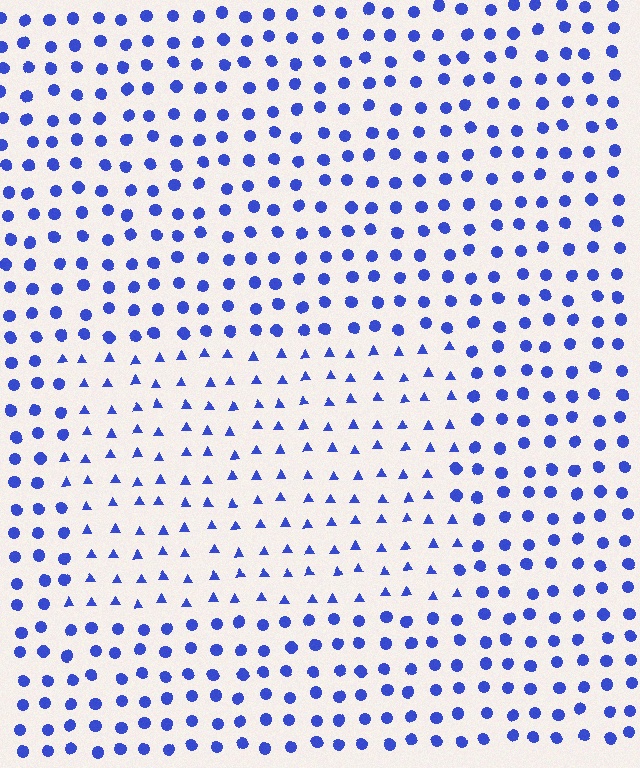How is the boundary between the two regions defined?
The boundary is defined by a change in element shape: triangles inside vs. circles outside. All elements share the same color and spacing.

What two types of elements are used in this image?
The image uses triangles inside the rectangle region and circles outside it.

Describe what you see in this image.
The image is filled with small blue elements arranged in a uniform grid. A rectangle-shaped region contains triangles, while the surrounding area contains circles. The boundary is defined purely by the change in element shape.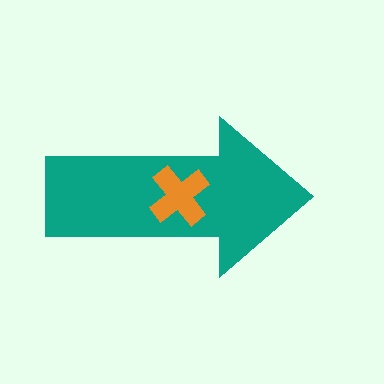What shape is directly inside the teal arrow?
The orange cross.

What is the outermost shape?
The teal arrow.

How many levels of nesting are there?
2.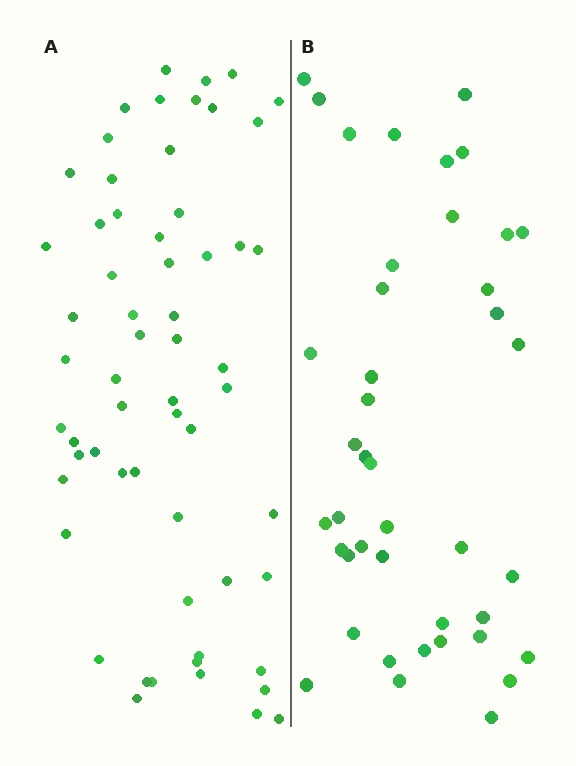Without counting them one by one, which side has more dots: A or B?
Region A (the left region) has more dots.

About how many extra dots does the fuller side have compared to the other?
Region A has approximately 20 more dots than region B.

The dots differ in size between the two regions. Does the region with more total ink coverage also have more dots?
No. Region B has more total ink coverage because its dots are larger, but region A actually contains more individual dots. Total area can be misleading — the number of items is what matters here.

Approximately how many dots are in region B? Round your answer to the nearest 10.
About 40 dots. (The exact count is 42, which rounds to 40.)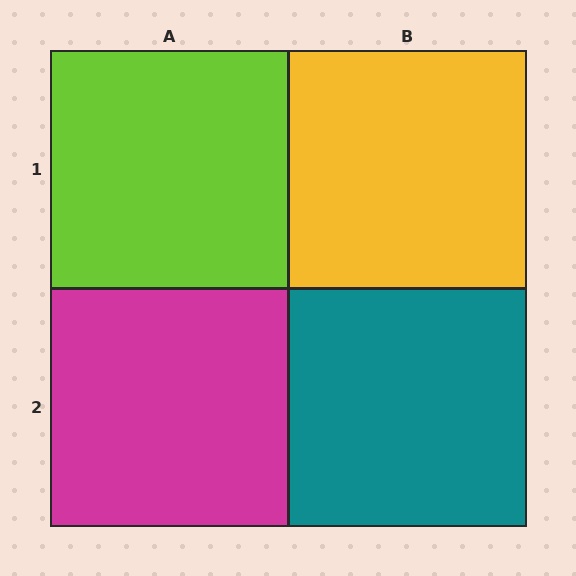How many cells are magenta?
1 cell is magenta.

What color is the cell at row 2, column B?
Teal.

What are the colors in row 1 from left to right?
Lime, yellow.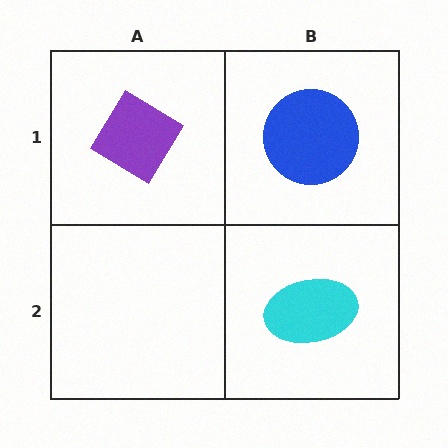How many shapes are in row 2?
1 shape.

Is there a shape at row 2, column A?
No, that cell is empty.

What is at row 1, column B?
A blue circle.